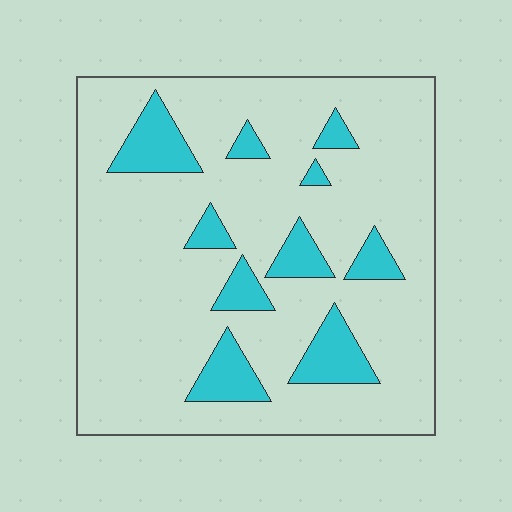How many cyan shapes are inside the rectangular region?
10.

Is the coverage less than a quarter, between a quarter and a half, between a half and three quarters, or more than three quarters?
Less than a quarter.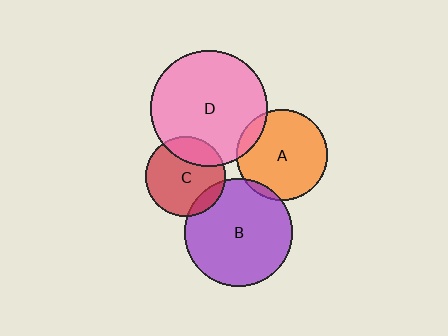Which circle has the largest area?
Circle D (pink).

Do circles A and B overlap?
Yes.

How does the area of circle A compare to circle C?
Approximately 1.3 times.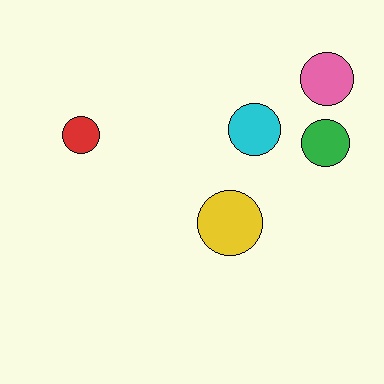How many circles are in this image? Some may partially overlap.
There are 5 circles.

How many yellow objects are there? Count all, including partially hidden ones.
There is 1 yellow object.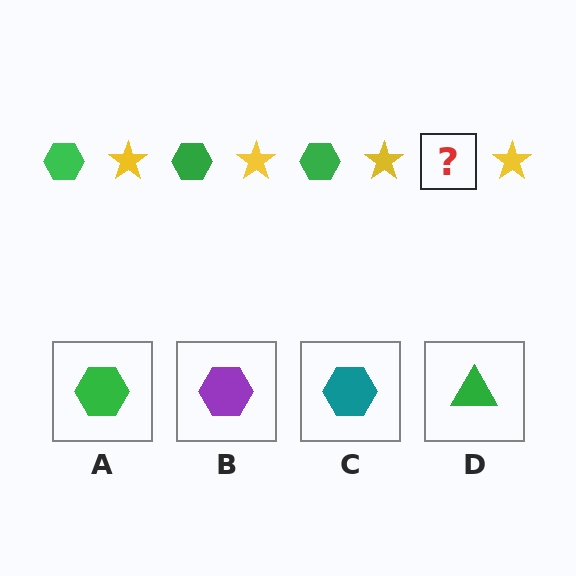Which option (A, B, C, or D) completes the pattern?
A.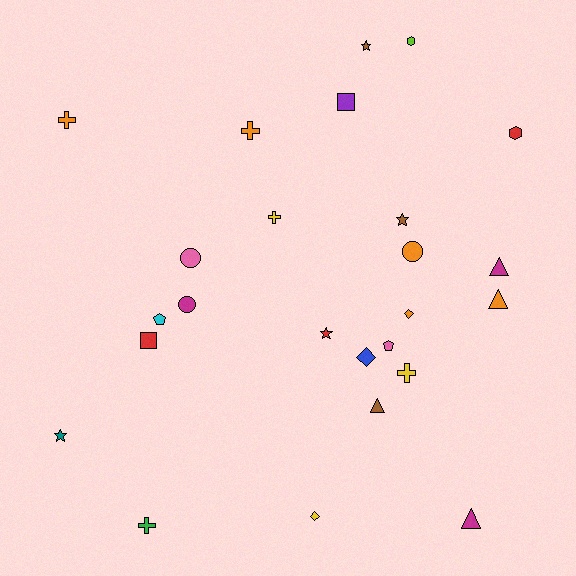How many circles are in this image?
There are 3 circles.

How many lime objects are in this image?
There is 1 lime object.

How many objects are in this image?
There are 25 objects.